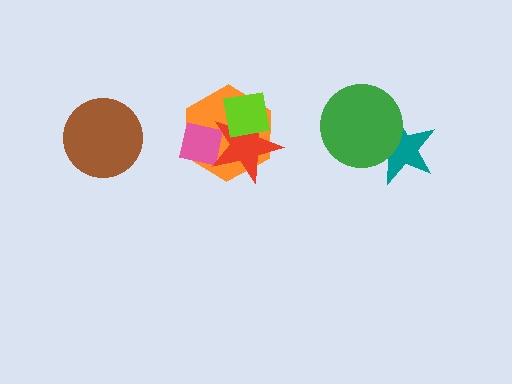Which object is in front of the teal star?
The green circle is in front of the teal star.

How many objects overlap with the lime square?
2 objects overlap with the lime square.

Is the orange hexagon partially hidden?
Yes, it is partially covered by another shape.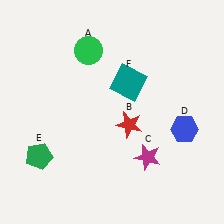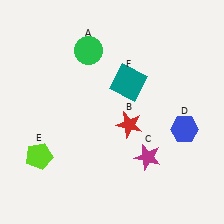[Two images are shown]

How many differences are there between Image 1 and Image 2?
There is 1 difference between the two images.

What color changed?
The pentagon (E) changed from green in Image 1 to lime in Image 2.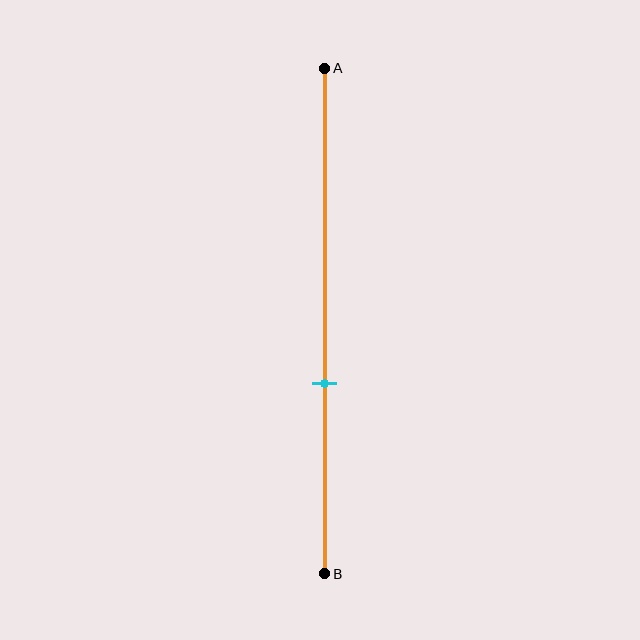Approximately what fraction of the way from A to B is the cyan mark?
The cyan mark is approximately 60% of the way from A to B.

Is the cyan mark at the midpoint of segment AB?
No, the mark is at about 60% from A, not at the 50% midpoint.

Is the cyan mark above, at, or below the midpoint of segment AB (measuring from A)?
The cyan mark is below the midpoint of segment AB.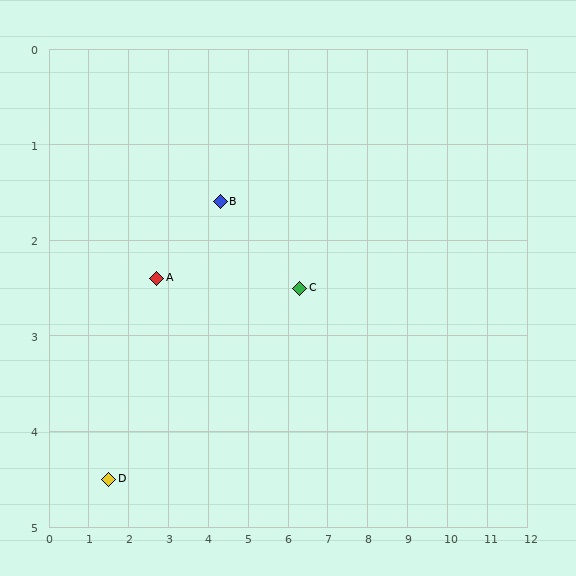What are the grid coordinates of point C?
Point C is at approximately (6.3, 2.5).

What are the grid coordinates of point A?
Point A is at approximately (2.7, 2.4).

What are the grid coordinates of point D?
Point D is at approximately (1.5, 4.5).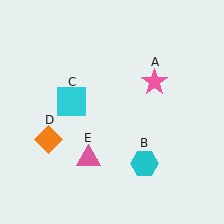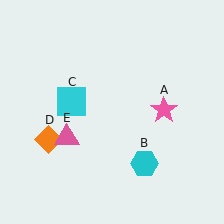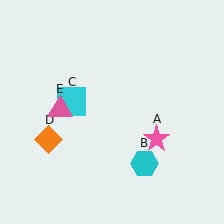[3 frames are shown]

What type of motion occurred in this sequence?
The pink star (object A), pink triangle (object E) rotated clockwise around the center of the scene.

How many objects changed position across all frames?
2 objects changed position: pink star (object A), pink triangle (object E).